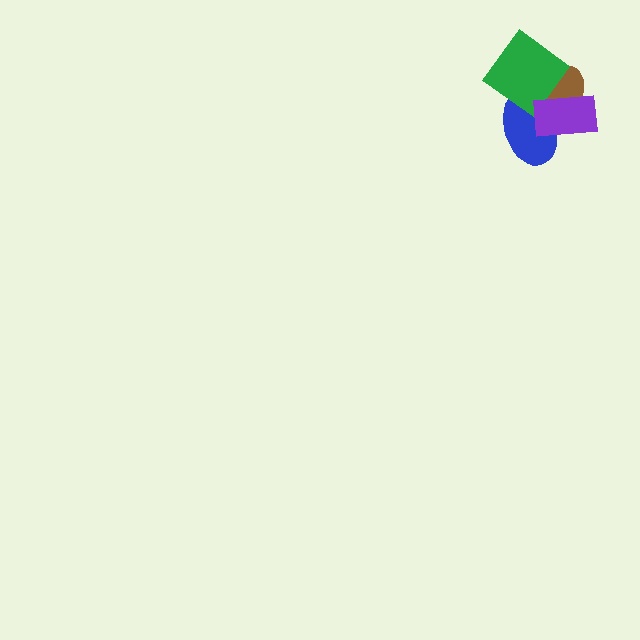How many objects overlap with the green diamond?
2 objects overlap with the green diamond.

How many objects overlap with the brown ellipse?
3 objects overlap with the brown ellipse.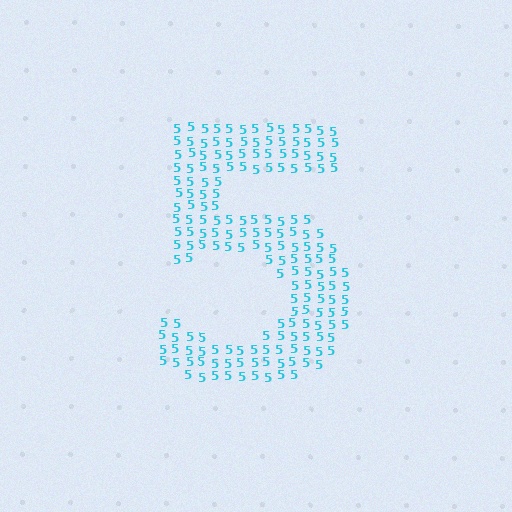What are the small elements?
The small elements are digit 5's.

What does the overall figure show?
The overall figure shows the digit 5.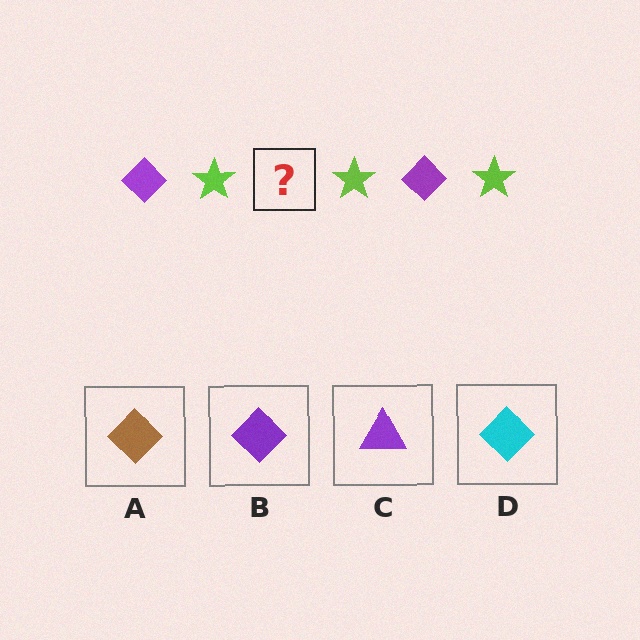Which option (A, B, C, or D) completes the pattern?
B.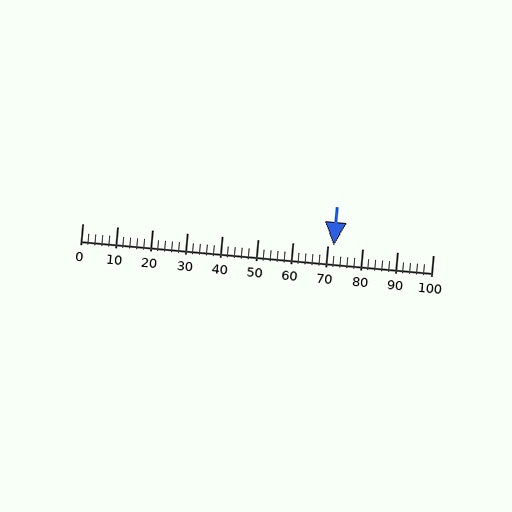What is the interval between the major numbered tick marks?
The major tick marks are spaced 10 units apart.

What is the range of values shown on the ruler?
The ruler shows values from 0 to 100.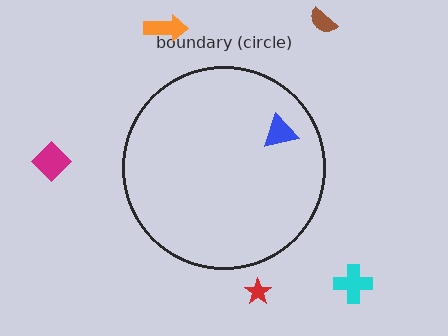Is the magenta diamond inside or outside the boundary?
Outside.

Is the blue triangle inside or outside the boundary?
Inside.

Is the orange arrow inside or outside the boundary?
Outside.